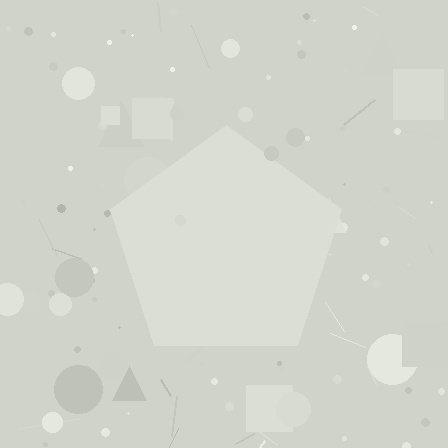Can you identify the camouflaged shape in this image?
The camouflaged shape is a pentagon.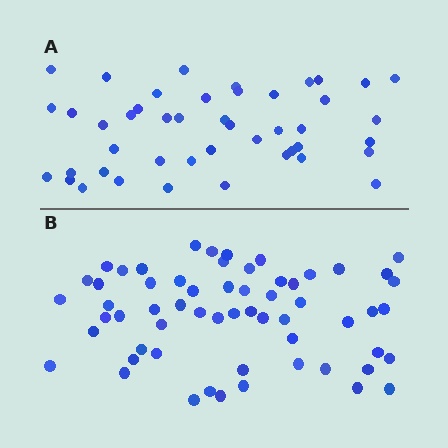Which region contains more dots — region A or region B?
Region B (the bottom region) has more dots.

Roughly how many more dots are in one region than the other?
Region B has approximately 15 more dots than region A.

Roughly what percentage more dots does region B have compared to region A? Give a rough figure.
About 35% more.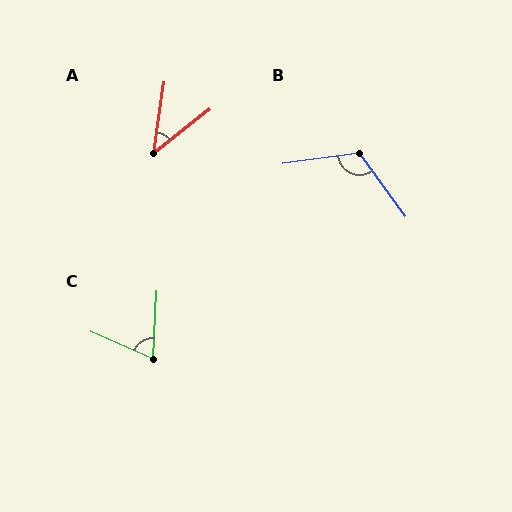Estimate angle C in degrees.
Approximately 69 degrees.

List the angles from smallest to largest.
A (43°), C (69°), B (119°).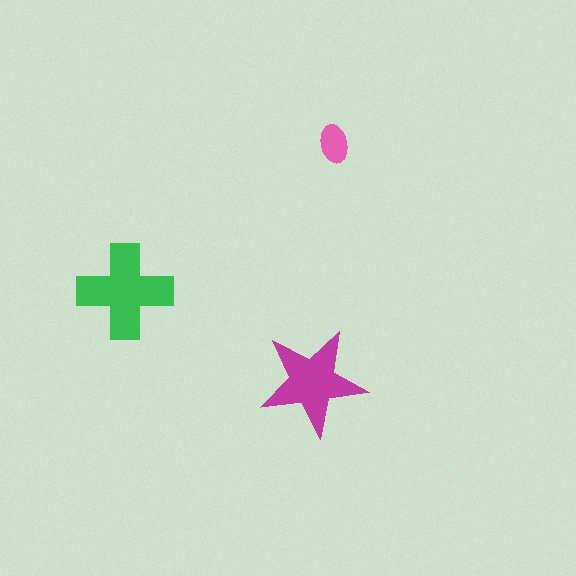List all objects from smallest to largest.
The pink ellipse, the magenta star, the green cross.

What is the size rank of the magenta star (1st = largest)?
2nd.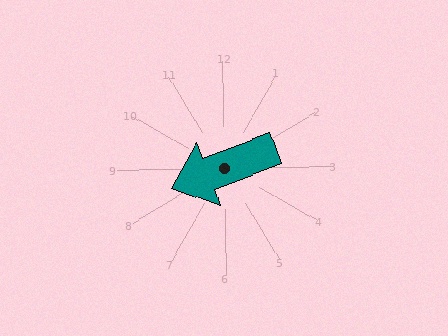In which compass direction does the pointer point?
West.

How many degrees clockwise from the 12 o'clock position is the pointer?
Approximately 250 degrees.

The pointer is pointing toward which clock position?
Roughly 8 o'clock.